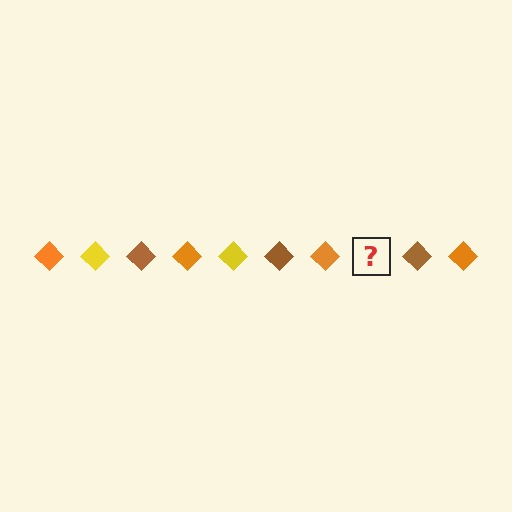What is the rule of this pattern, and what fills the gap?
The rule is that the pattern cycles through orange, yellow, brown diamonds. The gap should be filled with a yellow diamond.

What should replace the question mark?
The question mark should be replaced with a yellow diamond.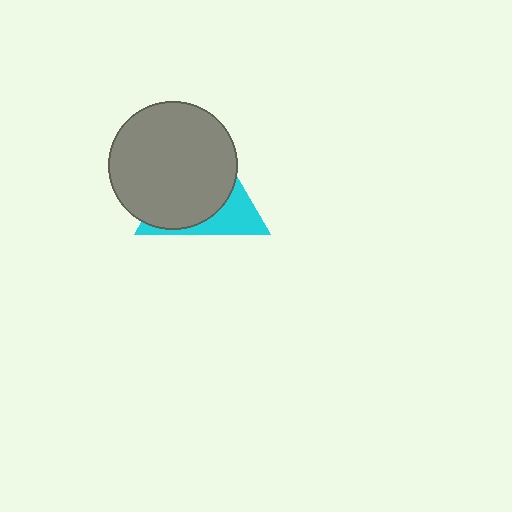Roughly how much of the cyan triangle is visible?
A small part of it is visible (roughly 31%).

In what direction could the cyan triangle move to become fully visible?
The cyan triangle could move toward the lower-right. That would shift it out from behind the gray circle entirely.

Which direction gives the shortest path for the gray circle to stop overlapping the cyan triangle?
Moving toward the upper-left gives the shortest separation.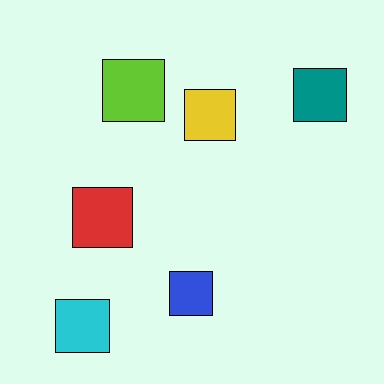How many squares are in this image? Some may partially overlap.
There are 6 squares.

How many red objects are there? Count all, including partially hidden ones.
There is 1 red object.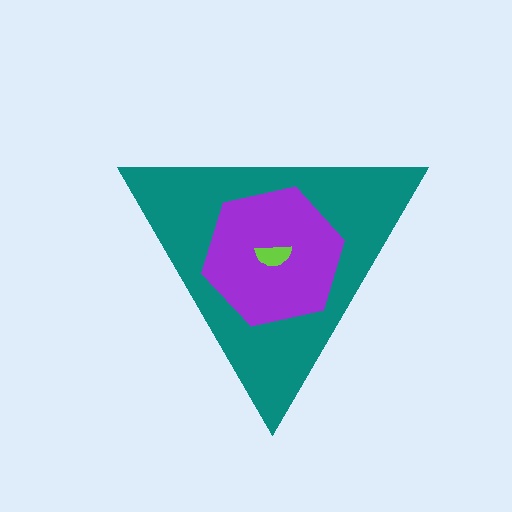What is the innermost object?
The lime semicircle.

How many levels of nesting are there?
3.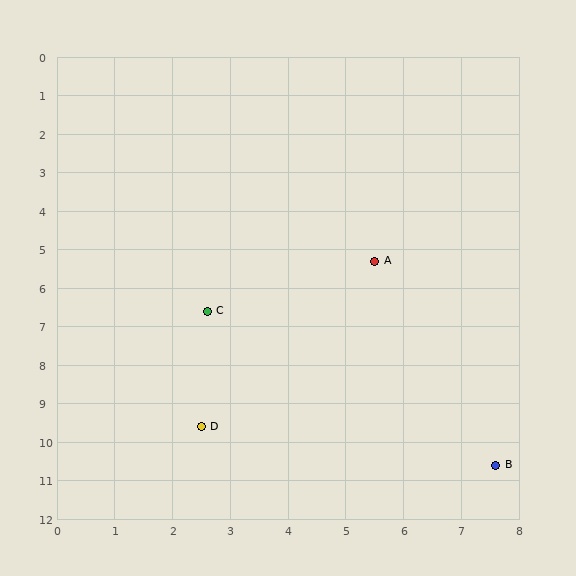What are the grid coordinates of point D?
Point D is at approximately (2.5, 9.6).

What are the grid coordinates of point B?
Point B is at approximately (7.6, 10.6).